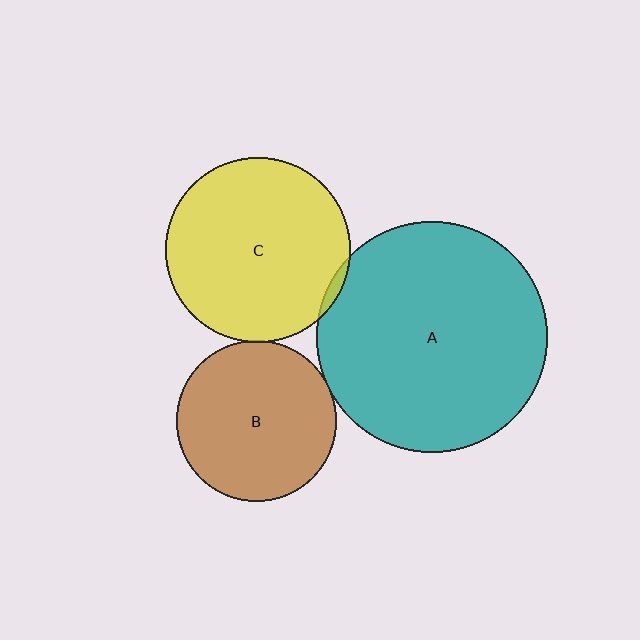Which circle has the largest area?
Circle A (teal).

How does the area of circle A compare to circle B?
Approximately 2.1 times.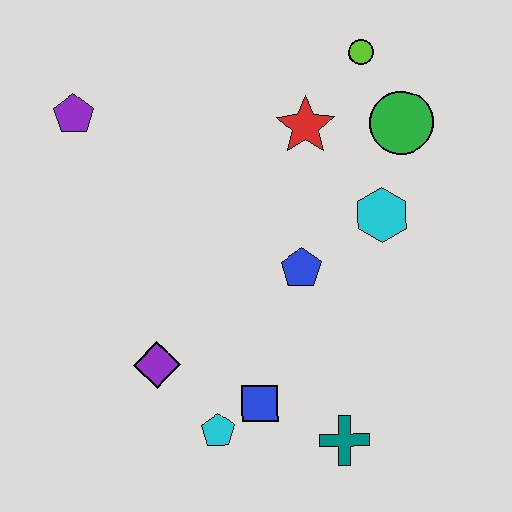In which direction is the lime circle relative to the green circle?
The lime circle is above the green circle.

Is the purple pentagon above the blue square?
Yes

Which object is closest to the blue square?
The cyan pentagon is closest to the blue square.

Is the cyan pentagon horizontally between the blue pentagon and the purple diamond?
Yes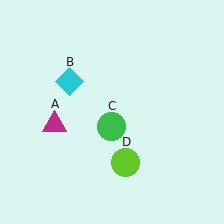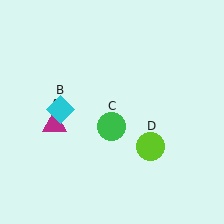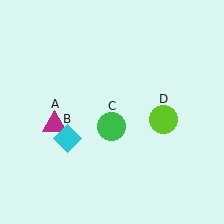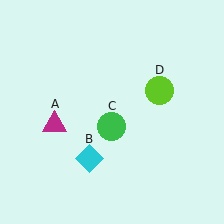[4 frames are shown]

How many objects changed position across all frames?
2 objects changed position: cyan diamond (object B), lime circle (object D).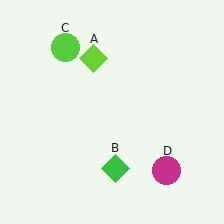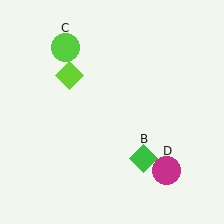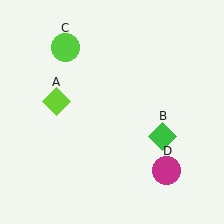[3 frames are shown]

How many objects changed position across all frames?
2 objects changed position: lime diamond (object A), green diamond (object B).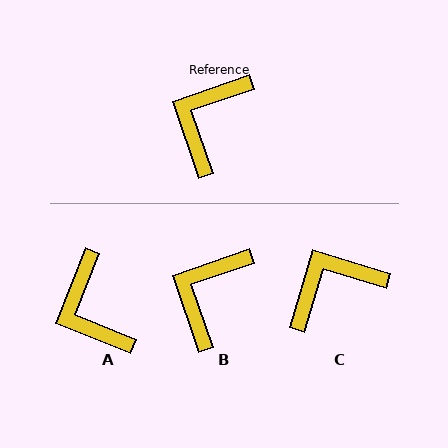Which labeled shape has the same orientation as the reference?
B.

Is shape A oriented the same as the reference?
No, it is off by about 49 degrees.